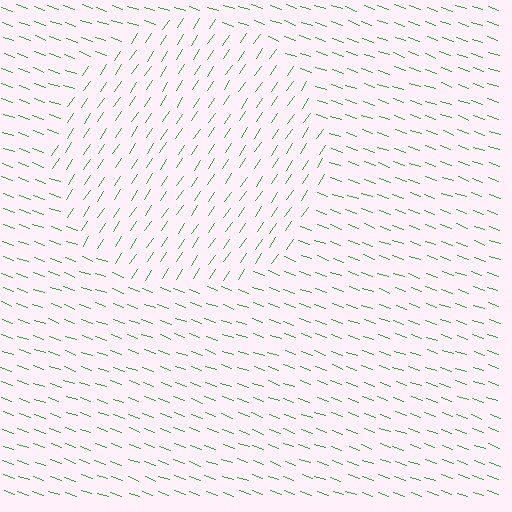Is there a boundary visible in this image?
Yes, there is a texture boundary formed by a change in line orientation.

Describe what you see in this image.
The image is filled with small green line segments. A circle region in the image has lines oriented differently from the surrounding lines, creating a visible texture boundary.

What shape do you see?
I see a circle.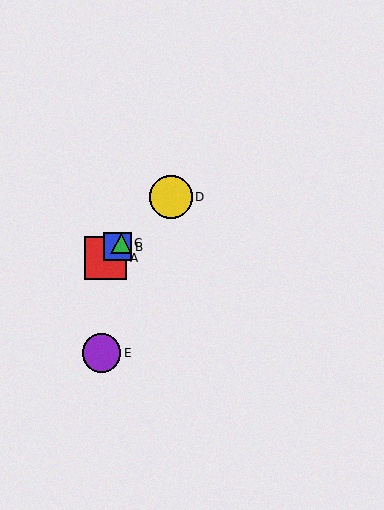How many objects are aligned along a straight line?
4 objects (A, B, C, D) are aligned along a straight line.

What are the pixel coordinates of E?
Object E is at (102, 353).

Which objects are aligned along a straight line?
Objects A, B, C, D are aligned along a straight line.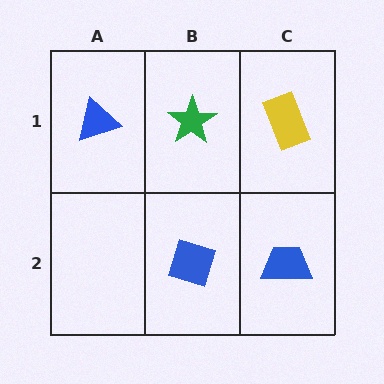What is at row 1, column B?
A green star.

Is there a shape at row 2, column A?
No, that cell is empty.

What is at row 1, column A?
A blue triangle.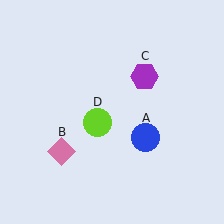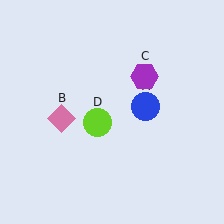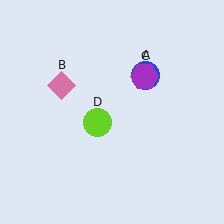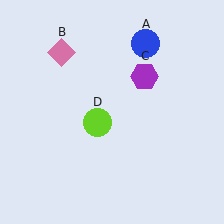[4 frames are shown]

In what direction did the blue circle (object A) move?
The blue circle (object A) moved up.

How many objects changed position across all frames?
2 objects changed position: blue circle (object A), pink diamond (object B).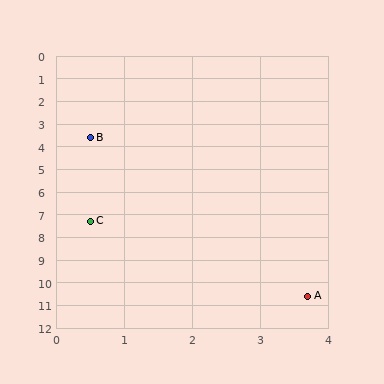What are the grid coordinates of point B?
Point B is at approximately (0.5, 3.6).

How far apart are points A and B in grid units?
Points A and B are about 7.7 grid units apart.